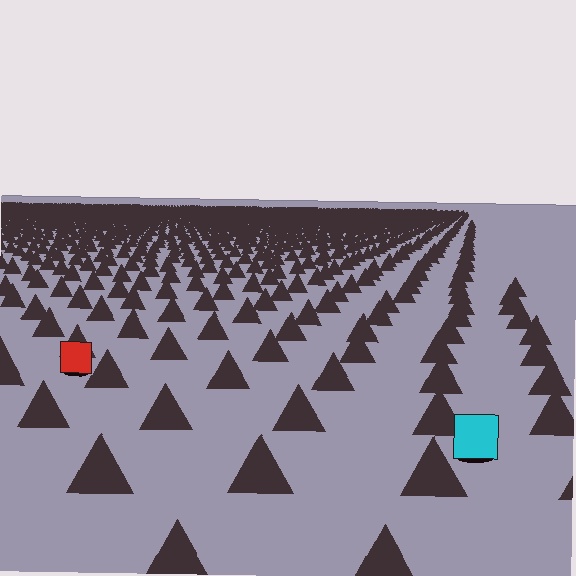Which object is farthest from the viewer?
The red square is farthest from the viewer. It appears smaller and the ground texture around it is denser.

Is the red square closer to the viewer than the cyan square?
No. The cyan square is closer — you can tell from the texture gradient: the ground texture is coarser near it.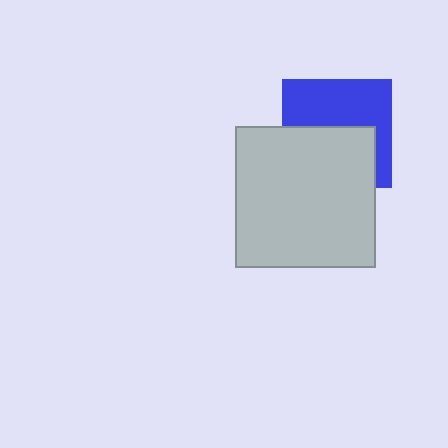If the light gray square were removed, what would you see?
You would see the complete blue square.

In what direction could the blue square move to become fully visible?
The blue square could move up. That would shift it out from behind the light gray square entirely.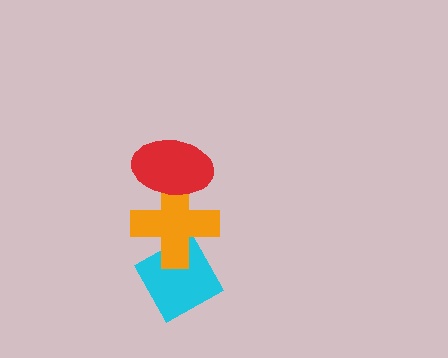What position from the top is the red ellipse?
The red ellipse is 1st from the top.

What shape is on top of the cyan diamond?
The orange cross is on top of the cyan diamond.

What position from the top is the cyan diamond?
The cyan diamond is 3rd from the top.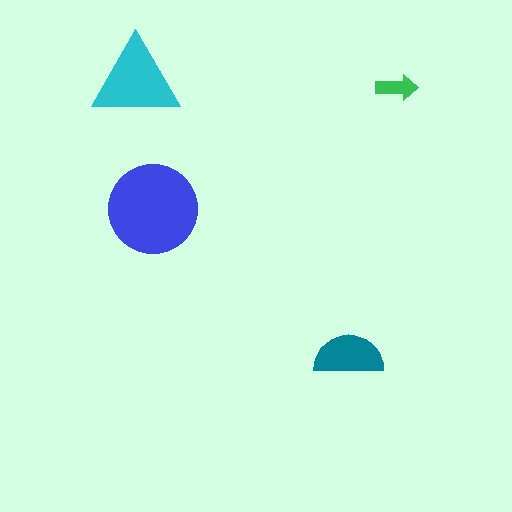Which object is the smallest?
The green arrow.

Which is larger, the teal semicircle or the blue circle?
The blue circle.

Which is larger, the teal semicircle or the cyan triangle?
The cyan triangle.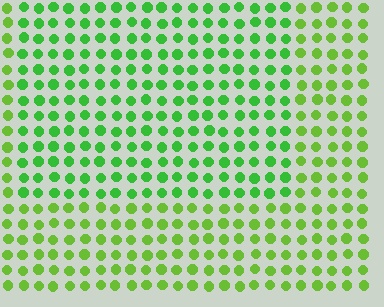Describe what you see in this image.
The image is filled with small lime elements in a uniform arrangement. A rectangle-shaped region is visible where the elements are tinted to a slightly different hue, forming a subtle color boundary.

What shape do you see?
I see a rectangle.